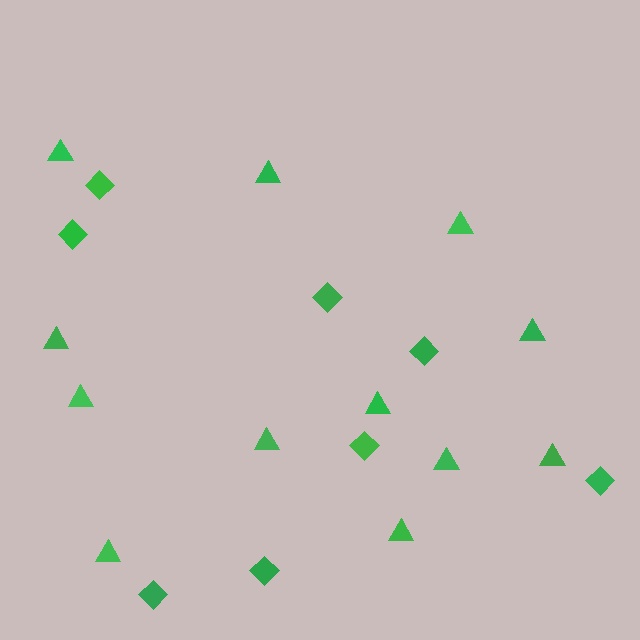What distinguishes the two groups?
There are 2 groups: one group of diamonds (8) and one group of triangles (12).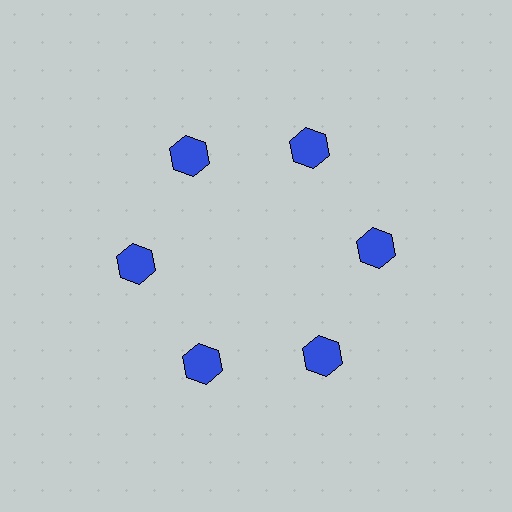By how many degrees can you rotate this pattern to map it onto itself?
The pattern maps onto itself every 60 degrees of rotation.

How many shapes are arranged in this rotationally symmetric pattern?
There are 6 shapes, arranged in 6 groups of 1.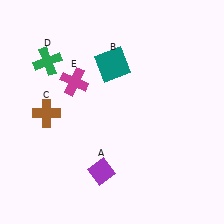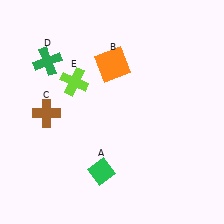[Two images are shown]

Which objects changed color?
A changed from purple to green. B changed from teal to orange. E changed from magenta to lime.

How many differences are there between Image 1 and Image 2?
There are 3 differences between the two images.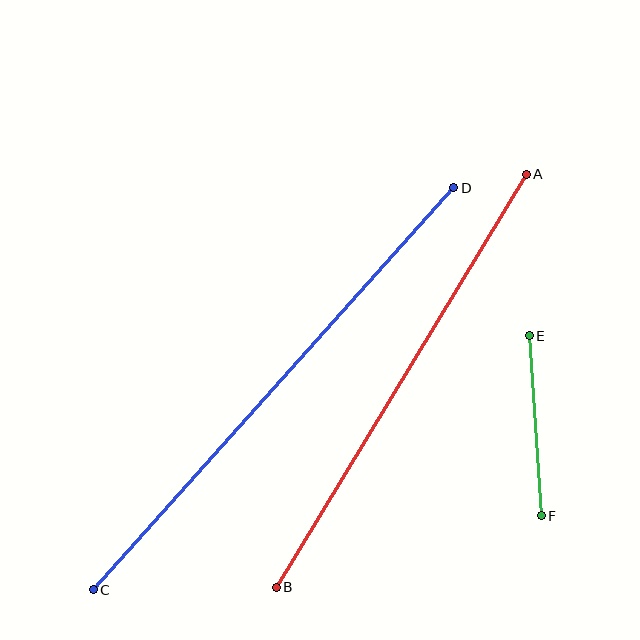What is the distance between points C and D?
The distance is approximately 540 pixels.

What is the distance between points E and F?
The distance is approximately 181 pixels.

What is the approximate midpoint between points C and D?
The midpoint is at approximately (273, 389) pixels.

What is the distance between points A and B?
The distance is approximately 483 pixels.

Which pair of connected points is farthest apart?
Points C and D are farthest apart.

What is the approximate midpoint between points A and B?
The midpoint is at approximately (401, 381) pixels.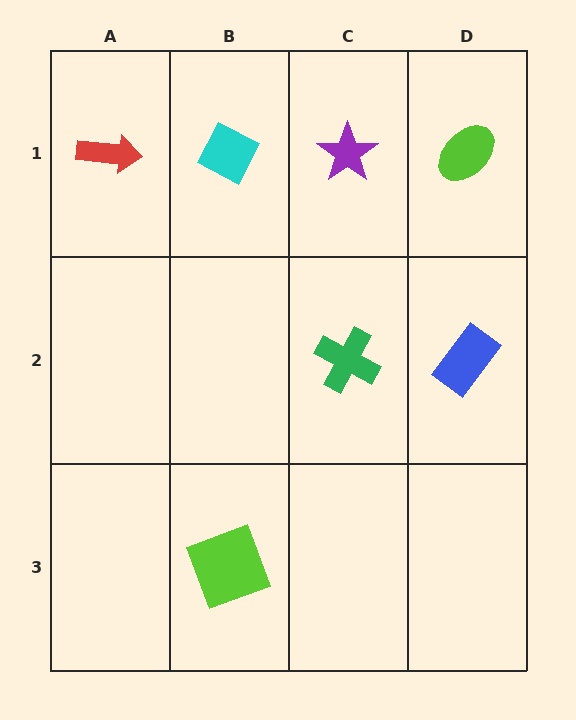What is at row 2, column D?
A blue rectangle.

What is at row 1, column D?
A lime ellipse.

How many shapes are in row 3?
1 shape.